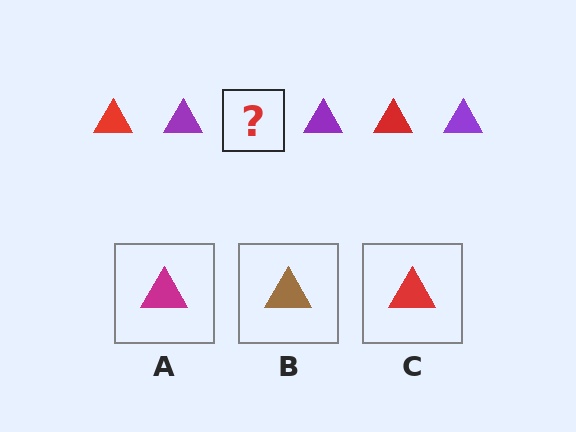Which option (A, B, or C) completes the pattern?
C.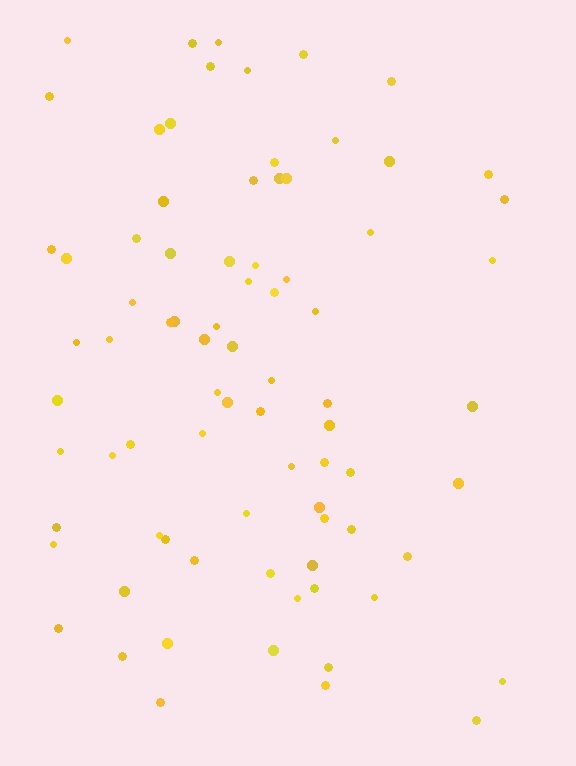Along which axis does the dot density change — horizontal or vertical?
Horizontal.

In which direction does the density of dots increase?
From right to left, with the left side densest.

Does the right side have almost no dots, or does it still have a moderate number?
Still a moderate number, just noticeably fewer than the left.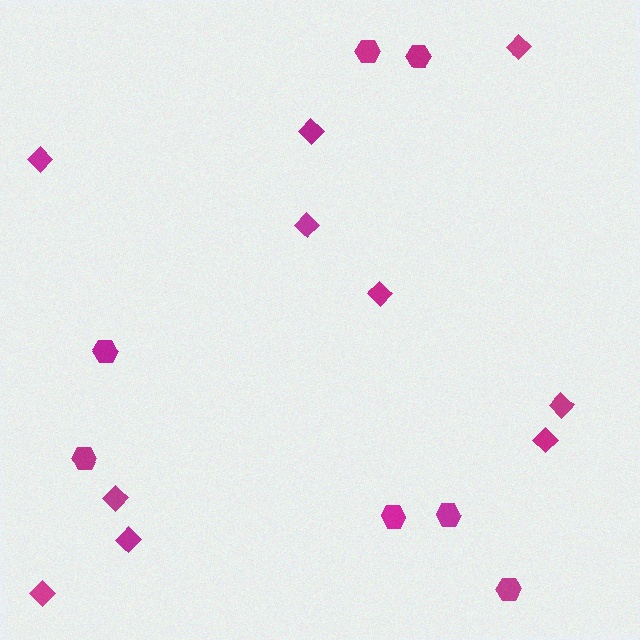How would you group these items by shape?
There are 2 groups: one group of hexagons (7) and one group of diamonds (10).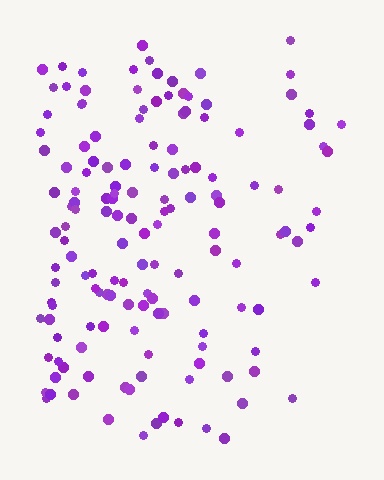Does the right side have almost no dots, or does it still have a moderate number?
Still a moderate number, just noticeably fewer than the left.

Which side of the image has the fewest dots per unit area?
The right.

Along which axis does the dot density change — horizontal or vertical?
Horizontal.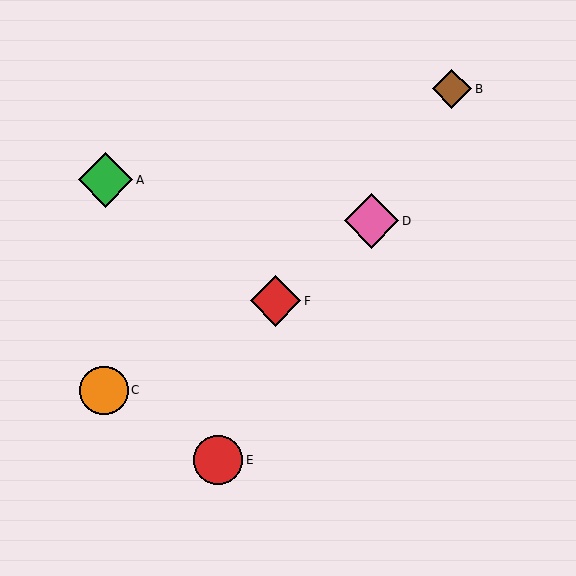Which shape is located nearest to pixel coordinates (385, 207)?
The pink diamond (labeled D) at (371, 221) is nearest to that location.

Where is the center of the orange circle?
The center of the orange circle is at (104, 390).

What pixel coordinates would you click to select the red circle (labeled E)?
Click at (218, 460) to select the red circle E.